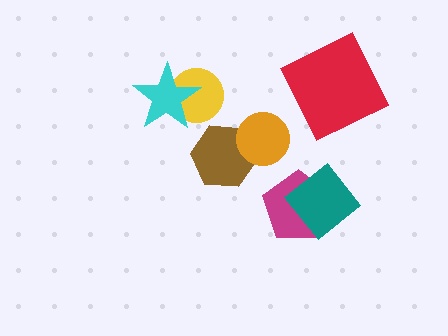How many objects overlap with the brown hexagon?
1 object overlaps with the brown hexagon.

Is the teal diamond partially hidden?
No, no other shape covers it.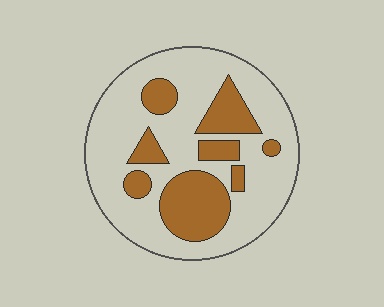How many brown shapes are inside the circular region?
8.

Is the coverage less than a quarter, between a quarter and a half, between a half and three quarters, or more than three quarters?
Between a quarter and a half.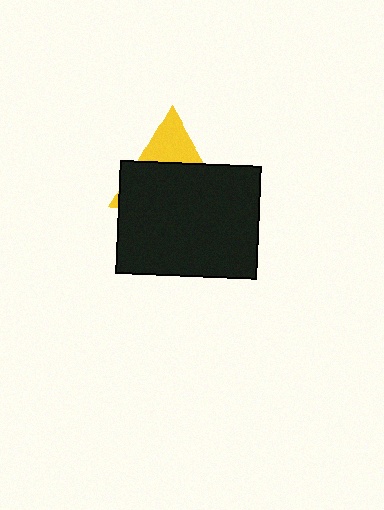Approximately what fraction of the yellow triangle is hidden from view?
Roughly 69% of the yellow triangle is hidden behind the black rectangle.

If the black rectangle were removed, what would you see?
You would see the complete yellow triangle.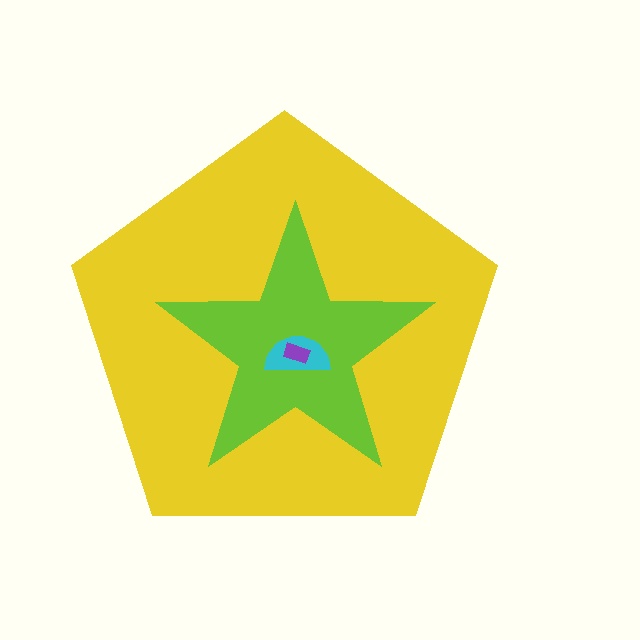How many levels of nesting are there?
4.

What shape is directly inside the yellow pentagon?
The lime star.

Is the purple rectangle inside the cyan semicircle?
Yes.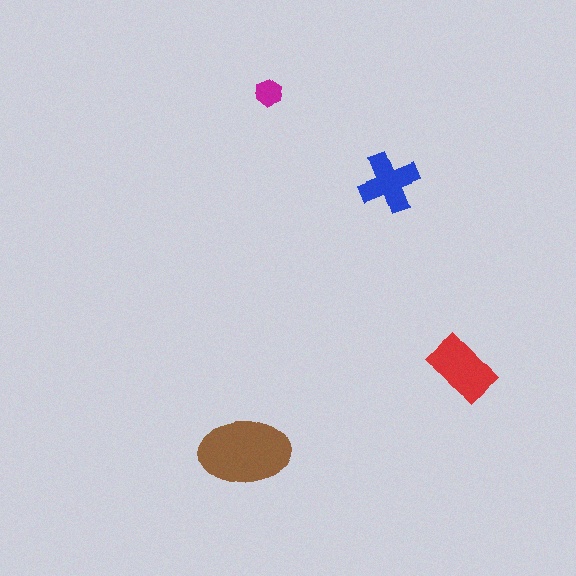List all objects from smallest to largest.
The magenta hexagon, the blue cross, the red rectangle, the brown ellipse.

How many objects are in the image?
There are 4 objects in the image.